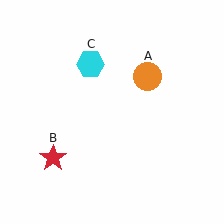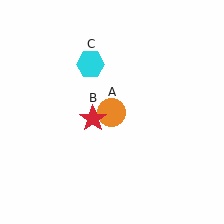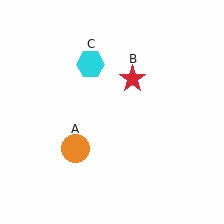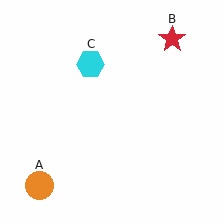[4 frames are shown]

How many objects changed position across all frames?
2 objects changed position: orange circle (object A), red star (object B).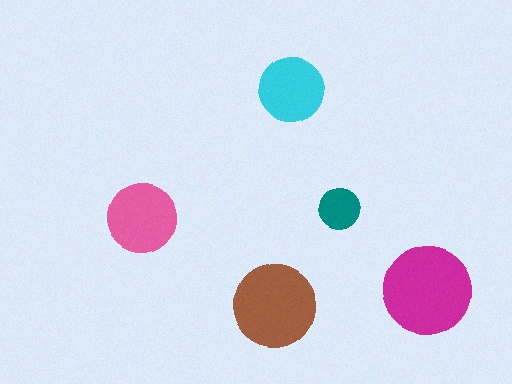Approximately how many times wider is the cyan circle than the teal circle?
About 1.5 times wider.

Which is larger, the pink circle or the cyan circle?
The pink one.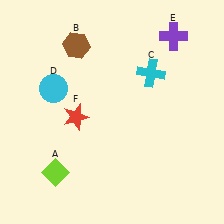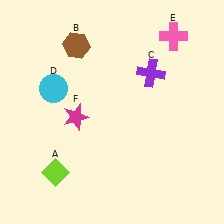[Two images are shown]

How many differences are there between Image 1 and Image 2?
There are 3 differences between the two images.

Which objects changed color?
C changed from cyan to purple. E changed from purple to pink. F changed from red to magenta.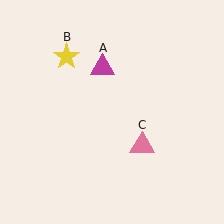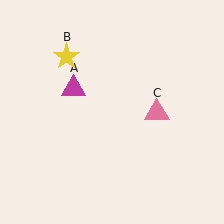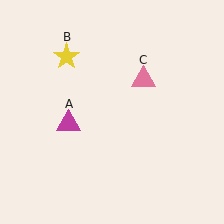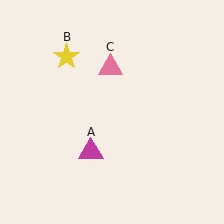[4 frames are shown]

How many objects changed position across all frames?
2 objects changed position: magenta triangle (object A), pink triangle (object C).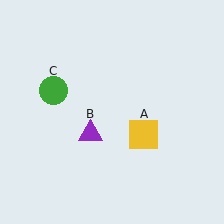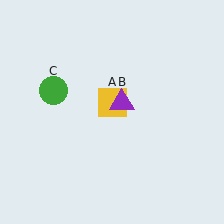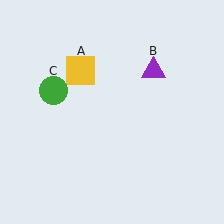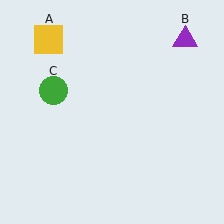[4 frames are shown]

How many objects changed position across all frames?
2 objects changed position: yellow square (object A), purple triangle (object B).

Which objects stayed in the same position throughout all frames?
Green circle (object C) remained stationary.